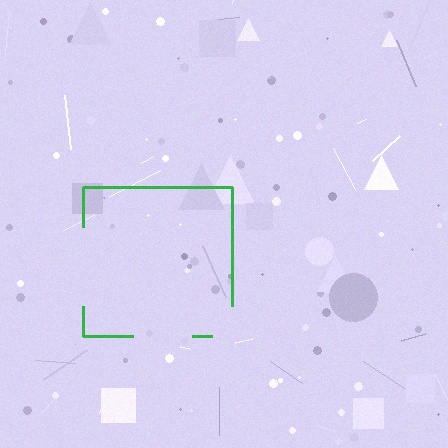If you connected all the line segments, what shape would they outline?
They would outline a square.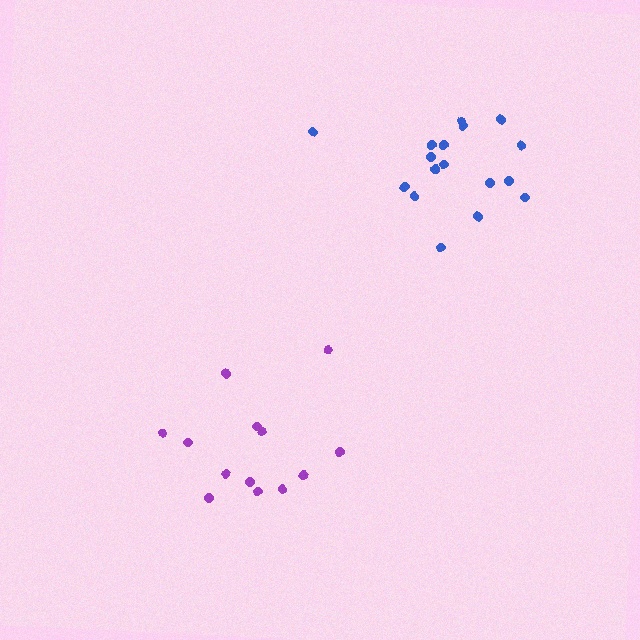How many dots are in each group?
Group 1: 13 dots, Group 2: 17 dots (30 total).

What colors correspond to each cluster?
The clusters are colored: purple, blue.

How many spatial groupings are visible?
There are 2 spatial groupings.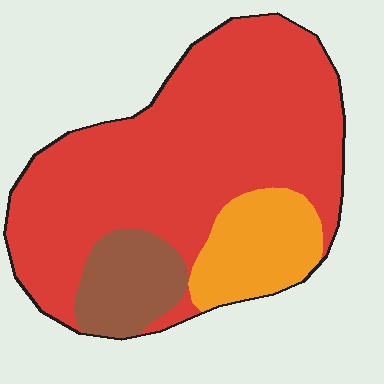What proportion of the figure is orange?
Orange takes up about one sixth (1/6) of the figure.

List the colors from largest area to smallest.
From largest to smallest: red, orange, brown.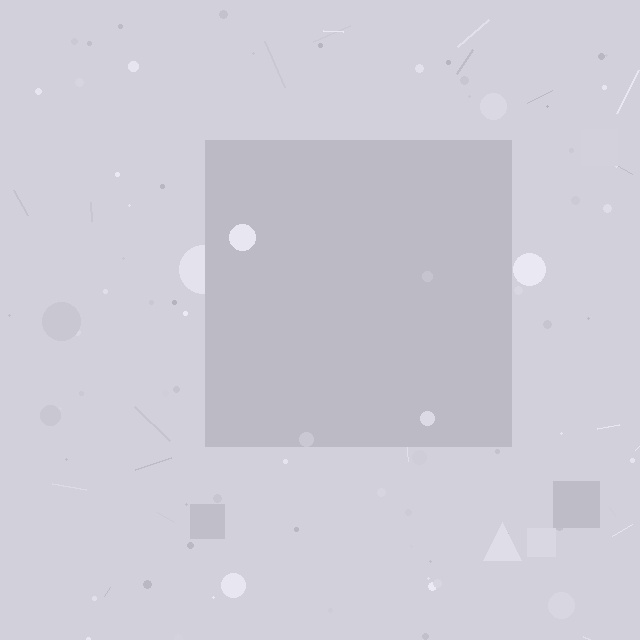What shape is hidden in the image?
A square is hidden in the image.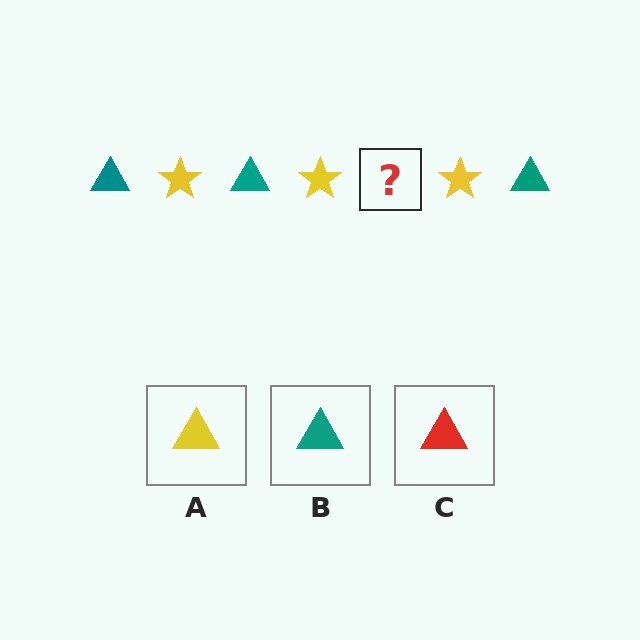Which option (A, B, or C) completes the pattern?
B.